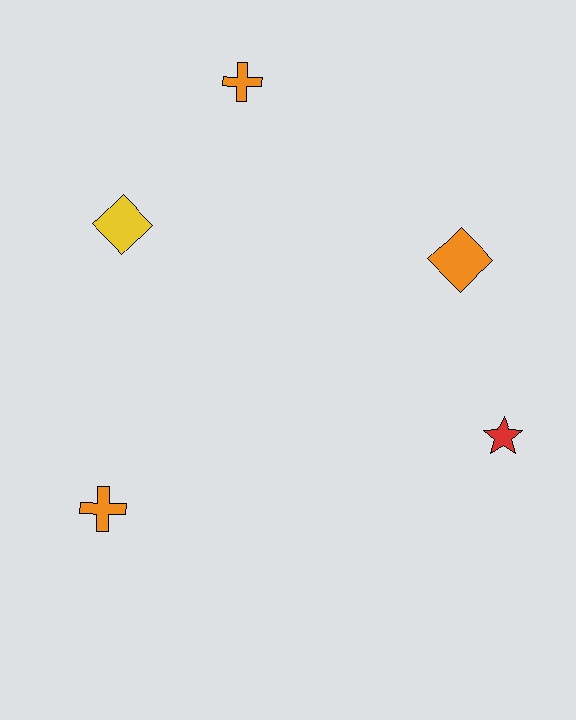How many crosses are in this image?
There are 2 crosses.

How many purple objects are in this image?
There are no purple objects.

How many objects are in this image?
There are 5 objects.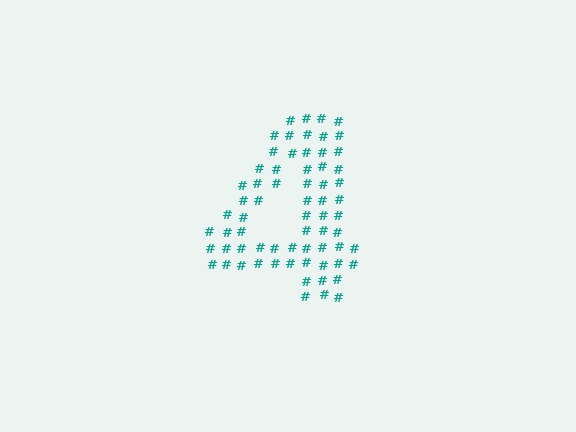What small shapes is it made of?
It is made of small hash symbols.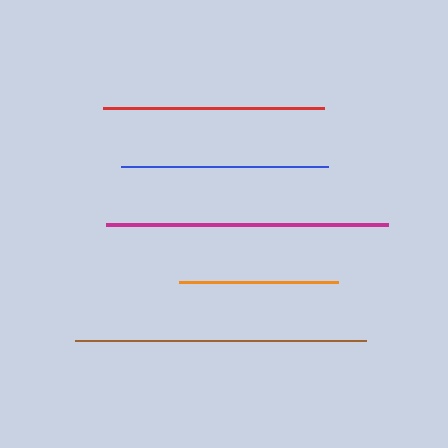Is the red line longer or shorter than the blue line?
The red line is longer than the blue line.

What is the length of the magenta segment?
The magenta segment is approximately 283 pixels long.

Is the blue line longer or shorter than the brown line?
The brown line is longer than the blue line.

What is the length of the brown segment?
The brown segment is approximately 291 pixels long.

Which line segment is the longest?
The brown line is the longest at approximately 291 pixels.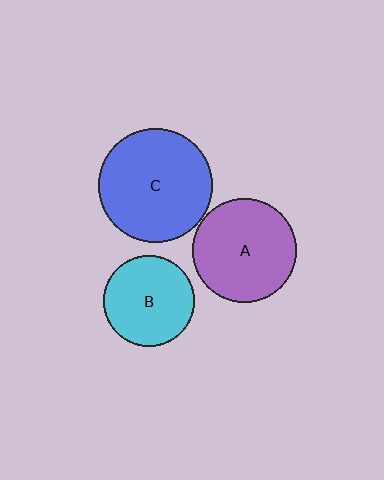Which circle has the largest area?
Circle C (blue).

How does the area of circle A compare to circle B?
Approximately 1.3 times.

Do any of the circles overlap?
No, none of the circles overlap.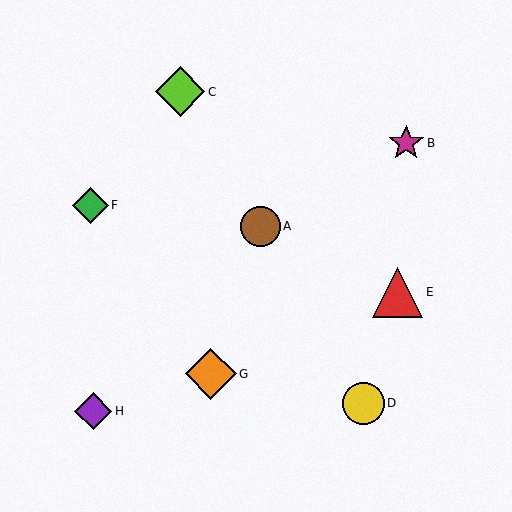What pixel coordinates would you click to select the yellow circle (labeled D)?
Click at (363, 403) to select the yellow circle D.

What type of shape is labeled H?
Shape H is a purple diamond.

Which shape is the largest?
The orange diamond (labeled G) is the largest.